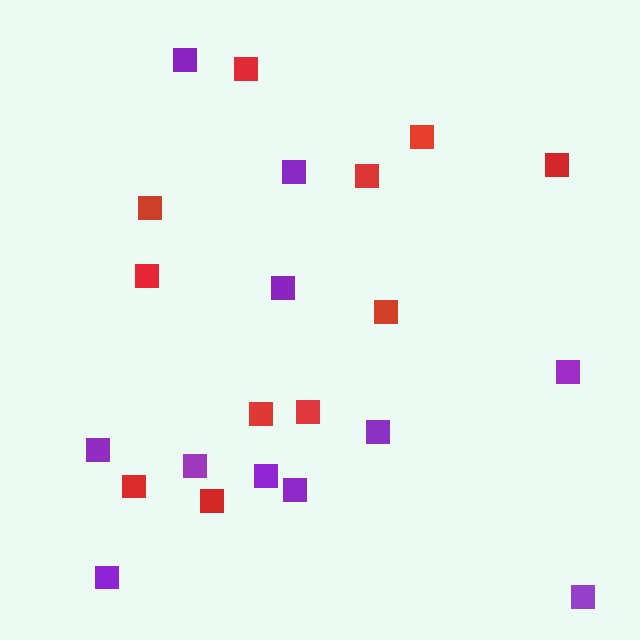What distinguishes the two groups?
There are 2 groups: one group of purple squares (11) and one group of red squares (11).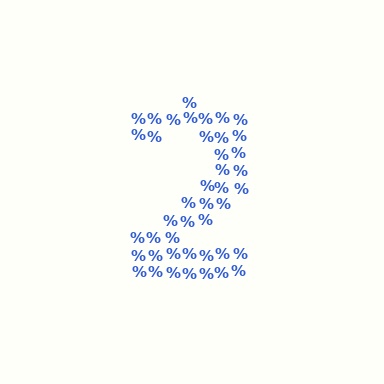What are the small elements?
The small elements are percent signs.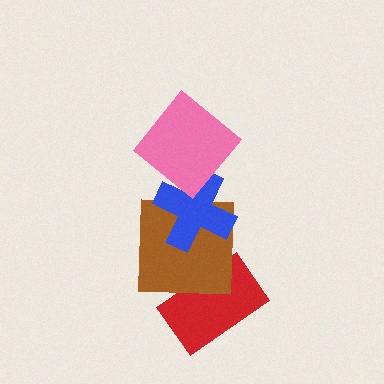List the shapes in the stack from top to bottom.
From top to bottom: the pink diamond, the blue cross, the brown square, the red rectangle.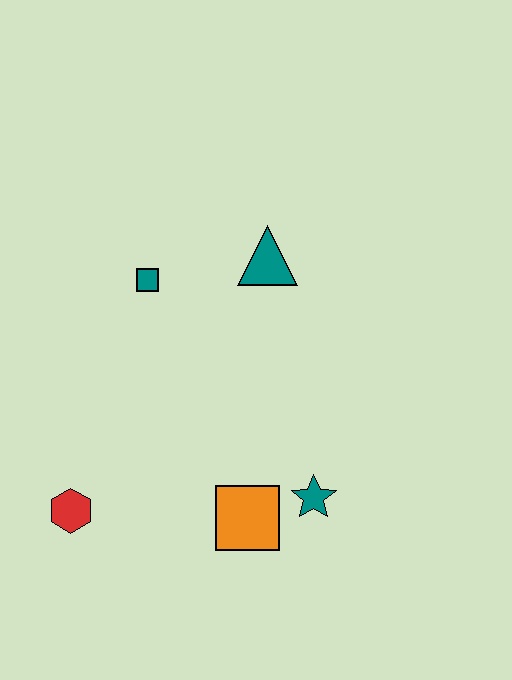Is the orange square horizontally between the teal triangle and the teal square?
Yes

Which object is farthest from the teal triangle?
The red hexagon is farthest from the teal triangle.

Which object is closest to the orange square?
The teal star is closest to the orange square.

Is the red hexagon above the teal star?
No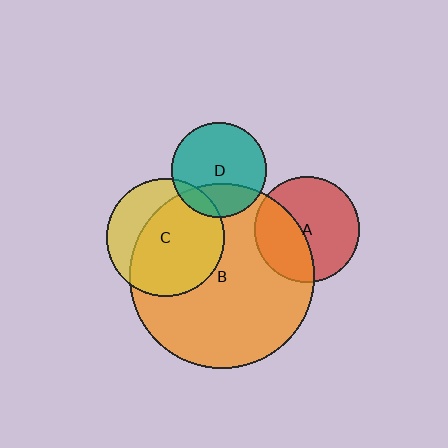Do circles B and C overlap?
Yes.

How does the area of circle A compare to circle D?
Approximately 1.2 times.